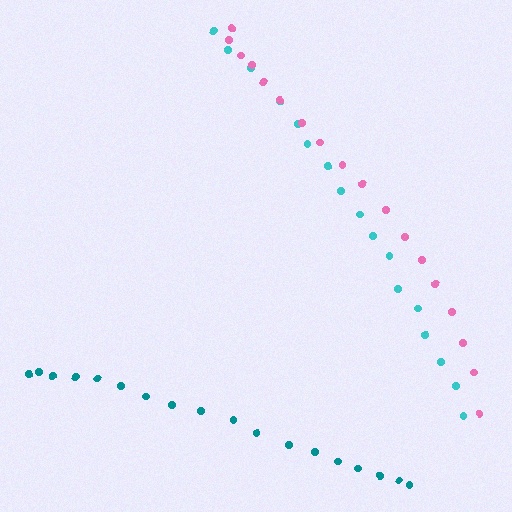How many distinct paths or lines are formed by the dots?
There are 3 distinct paths.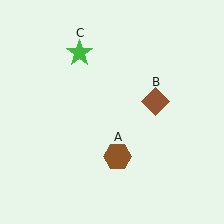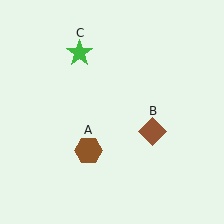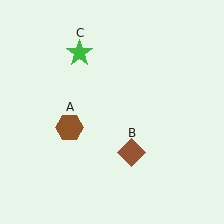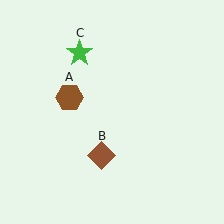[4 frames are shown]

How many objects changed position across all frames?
2 objects changed position: brown hexagon (object A), brown diamond (object B).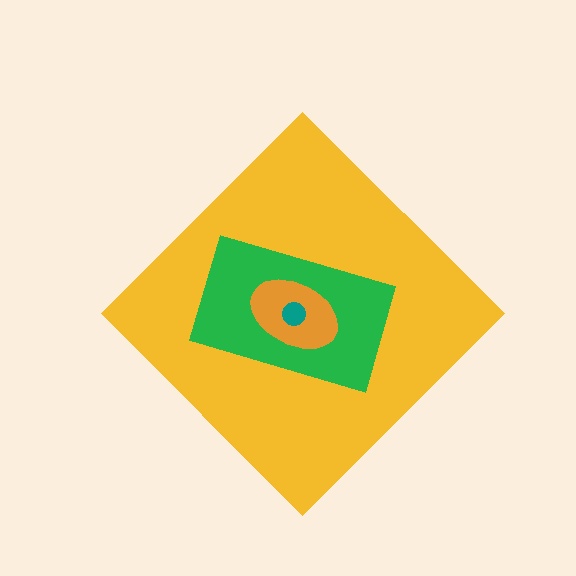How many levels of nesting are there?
4.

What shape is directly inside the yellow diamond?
The green rectangle.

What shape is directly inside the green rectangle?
The orange ellipse.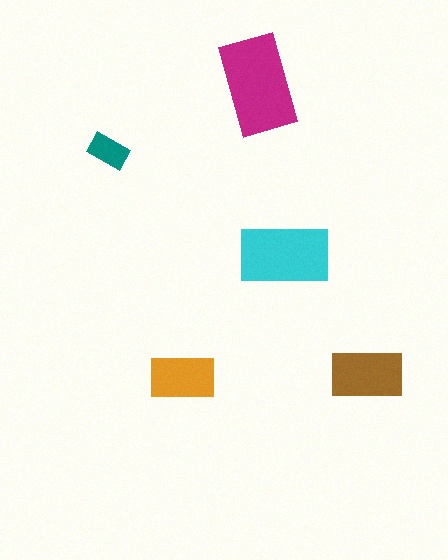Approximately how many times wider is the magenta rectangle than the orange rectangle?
About 1.5 times wider.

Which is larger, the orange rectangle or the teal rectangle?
The orange one.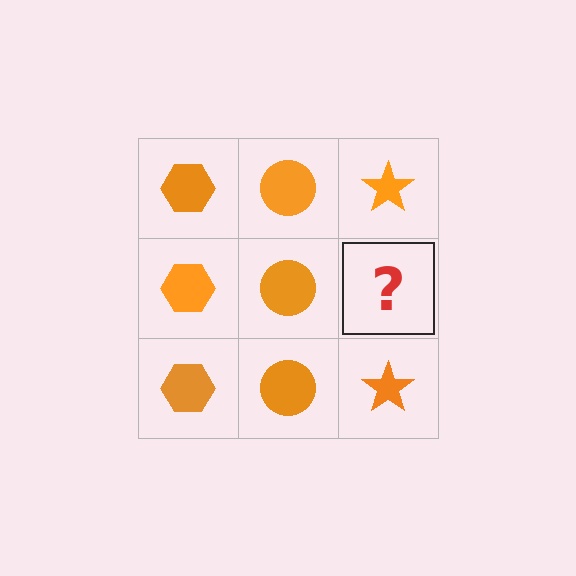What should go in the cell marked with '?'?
The missing cell should contain an orange star.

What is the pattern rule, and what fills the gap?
The rule is that each column has a consistent shape. The gap should be filled with an orange star.